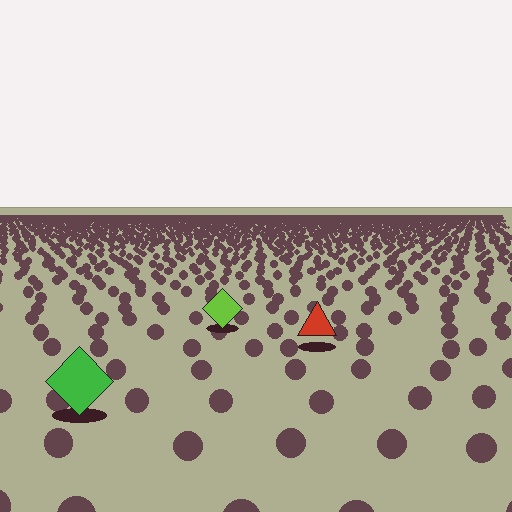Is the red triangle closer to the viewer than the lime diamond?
Yes. The red triangle is closer — you can tell from the texture gradient: the ground texture is coarser near it.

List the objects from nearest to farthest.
From nearest to farthest: the green diamond, the red triangle, the lime diamond.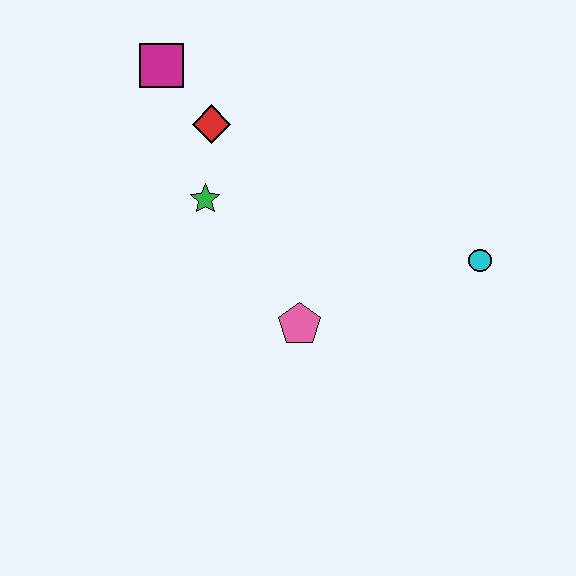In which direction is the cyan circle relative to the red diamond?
The cyan circle is to the right of the red diamond.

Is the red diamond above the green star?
Yes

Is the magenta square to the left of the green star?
Yes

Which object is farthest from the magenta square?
The cyan circle is farthest from the magenta square.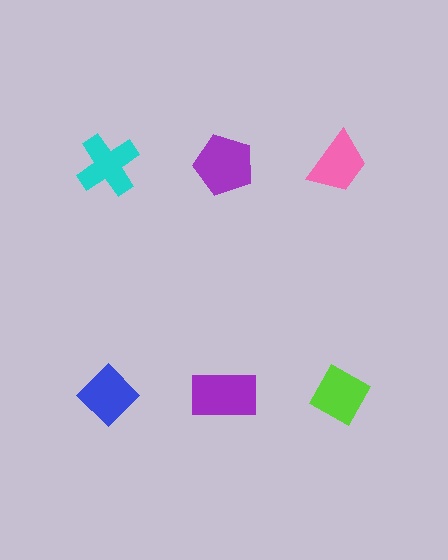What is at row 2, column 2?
A purple rectangle.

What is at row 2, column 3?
A lime diamond.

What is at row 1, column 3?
A pink trapezoid.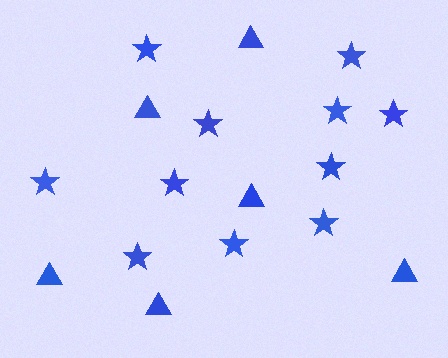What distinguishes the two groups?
There are 2 groups: one group of stars (11) and one group of triangles (6).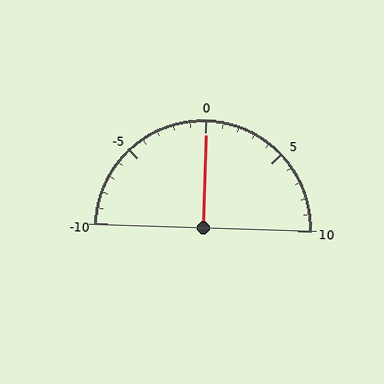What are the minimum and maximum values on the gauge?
The gauge ranges from -10 to 10.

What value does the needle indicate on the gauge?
The needle indicates approximately 0.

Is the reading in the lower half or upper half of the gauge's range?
The reading is in the upper half of the range (-10 to 10).